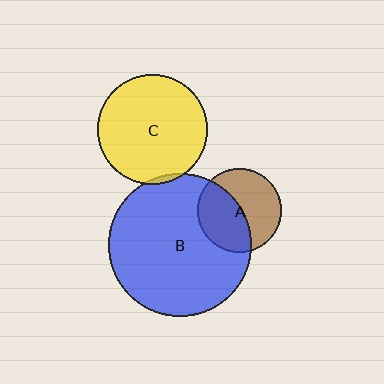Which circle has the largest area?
Circle B (blue).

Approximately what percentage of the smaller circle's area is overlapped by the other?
Approximately 45%.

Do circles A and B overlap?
Yes.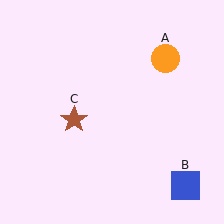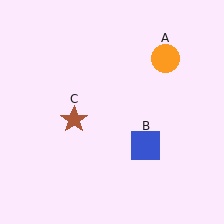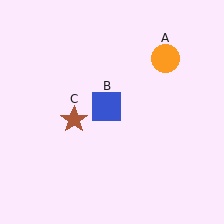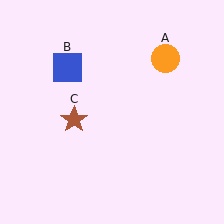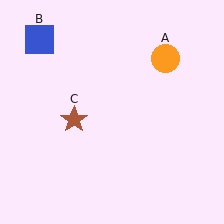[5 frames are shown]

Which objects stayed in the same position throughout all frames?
Orange circle (object A) and brown star (object C) remained stationary.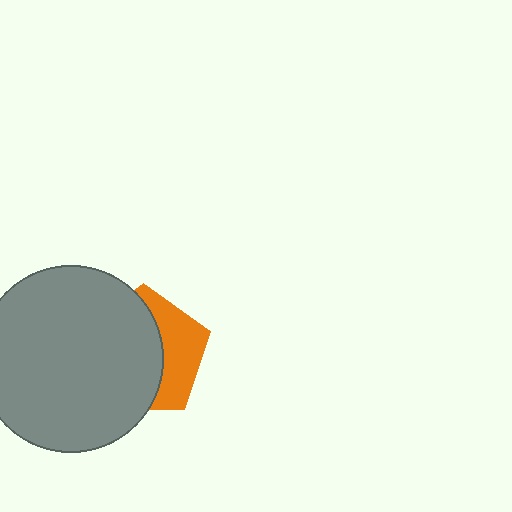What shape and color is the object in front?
The object in front is a gray circle.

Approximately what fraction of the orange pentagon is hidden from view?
Roughly 63% of the orange pentagon is hidden behind the gray circle.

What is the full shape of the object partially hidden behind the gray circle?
The partially hidden object is an orange pentagon.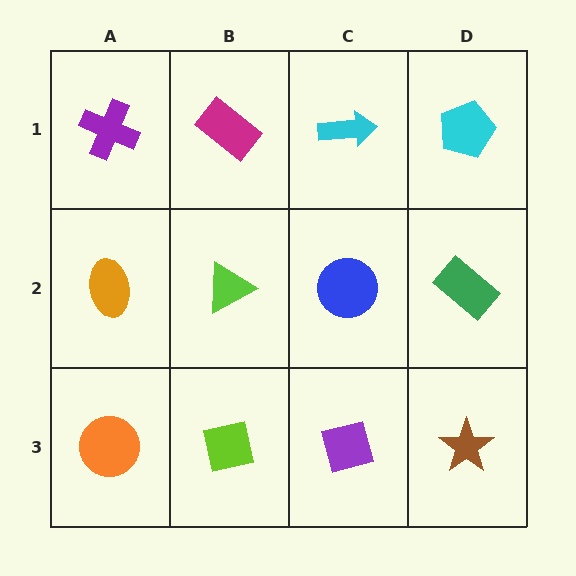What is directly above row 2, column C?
A cyan arrow.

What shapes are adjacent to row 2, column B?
A magenta rectangle (row 1, column B), a lime square (row 3, column B), an orange ellipse (row 2, column A), a blue circle (row 2, column C).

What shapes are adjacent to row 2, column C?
A cyan arrow (row 1, column C), a purple square (row 3, column C), a lime triangle (row 2, column B), a green rectangle (row 2, column D).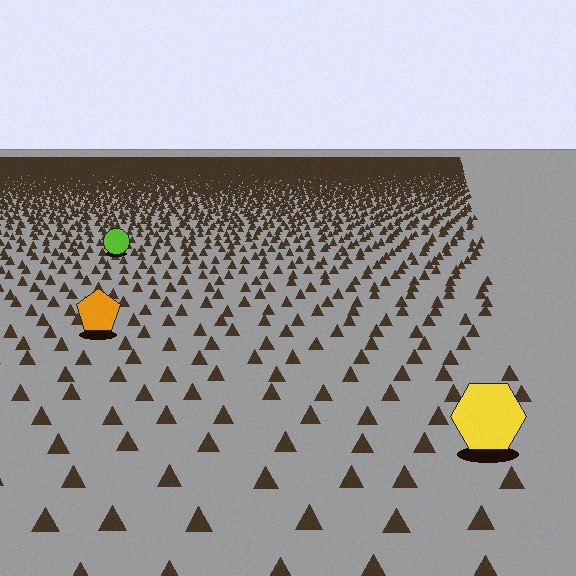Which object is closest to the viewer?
The yellow hexagon is closest. The texture marks near it are larger and more spread out.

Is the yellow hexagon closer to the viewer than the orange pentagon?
Yes. The yellow hexagon is closer — you can tell from the texture gradient: the ground texture is coarser near it.